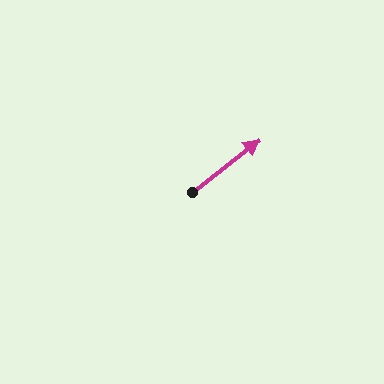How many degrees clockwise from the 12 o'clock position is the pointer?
Approximately 52 degrees.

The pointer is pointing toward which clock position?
Roughly 2 o'clock.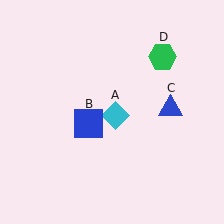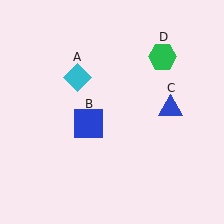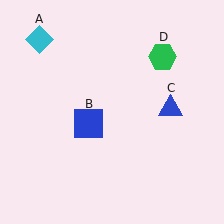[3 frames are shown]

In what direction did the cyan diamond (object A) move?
The cyan diamond (object A) moved up and to the left.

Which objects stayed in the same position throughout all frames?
Blue square (object B) and blue triangle (object C) and green hexagon (object D) remained stationary.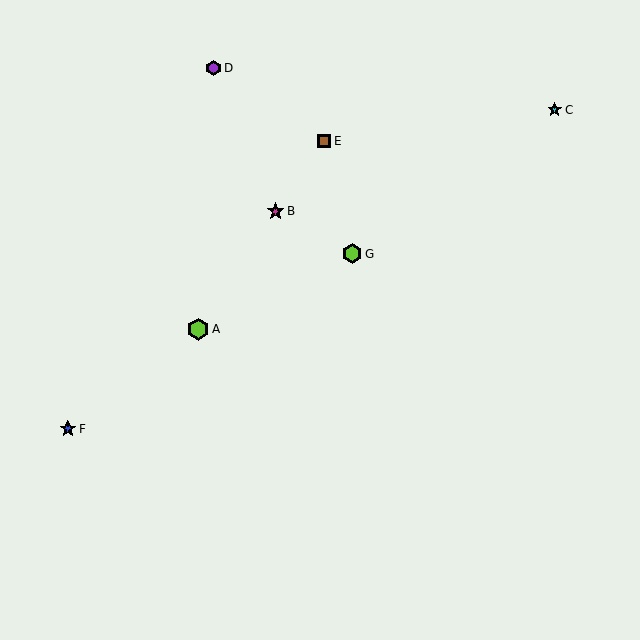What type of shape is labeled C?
Shape C is a cyan star.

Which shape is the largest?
The lime hexagon (labeled A) is the largest.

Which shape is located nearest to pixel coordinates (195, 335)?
The lime hexagon (labeled A) at (198, 329) is nearest to that location.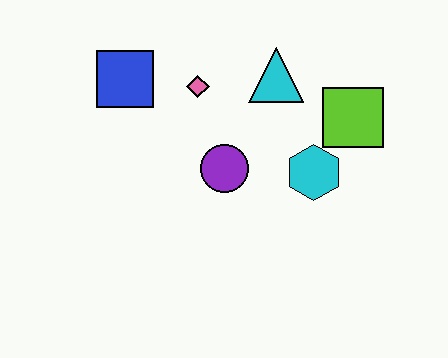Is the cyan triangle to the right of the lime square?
No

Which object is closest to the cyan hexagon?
The lime square is closest to the cyan hexagon.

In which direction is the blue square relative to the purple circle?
The blue square is to the left of the purple circle.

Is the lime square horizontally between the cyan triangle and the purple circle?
No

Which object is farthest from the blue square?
The lime square is farthest from the blue square.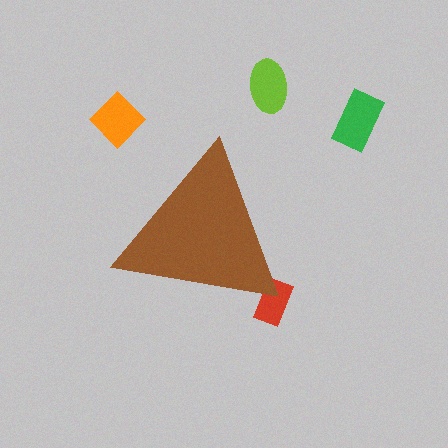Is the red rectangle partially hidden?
Yes, the red rectangle is partially hidden behind the brown triangle.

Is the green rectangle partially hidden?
No, the green rectangle is fully visible.